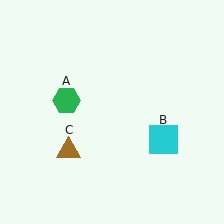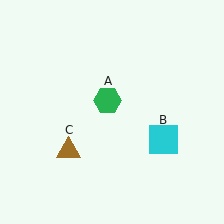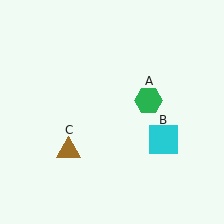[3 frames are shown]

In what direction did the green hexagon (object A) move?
The green hexagon (object A) moved right.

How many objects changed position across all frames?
1 object changed position: green hexagon (object A).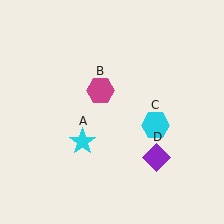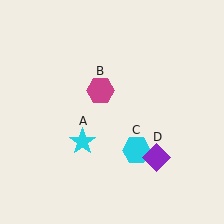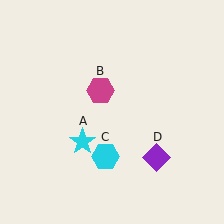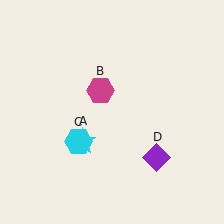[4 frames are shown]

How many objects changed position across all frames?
1 object changed position: cyan hexagon (object C).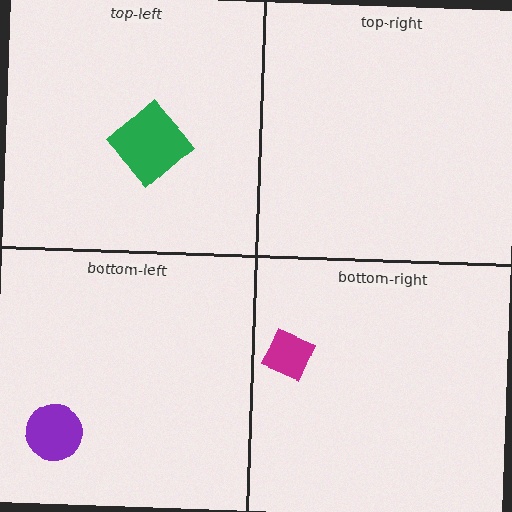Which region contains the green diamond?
The top-left region.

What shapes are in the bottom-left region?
The purple circle.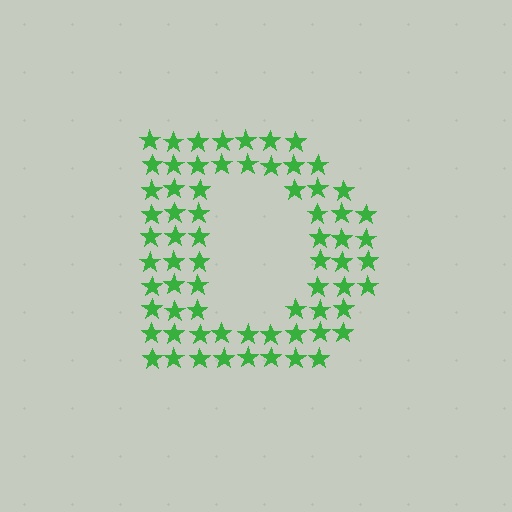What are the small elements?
The small elements are stars.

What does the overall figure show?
The overall figure shows the letter D.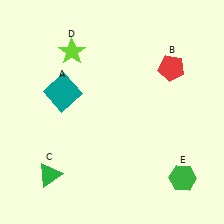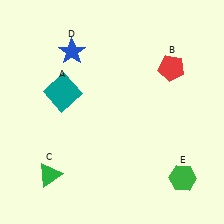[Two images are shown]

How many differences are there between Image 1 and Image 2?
There is 1 difference between the two images.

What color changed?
The star (D) changed from lime in Image 1 to blue in Image 2.